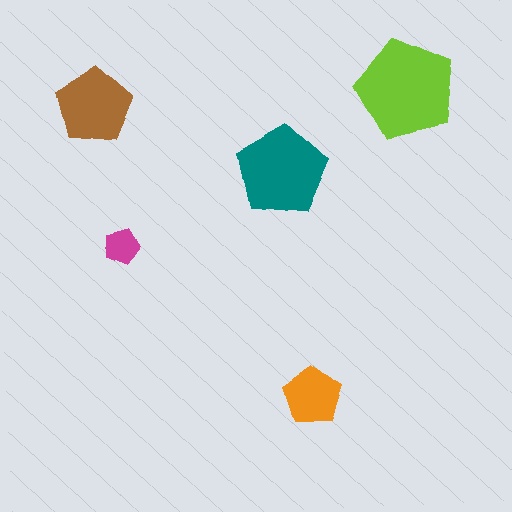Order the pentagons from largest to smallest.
the lime one, the teal one, the brown one, the orange one, the magenta one.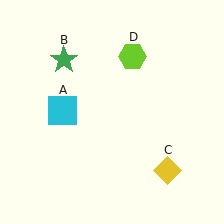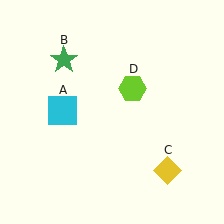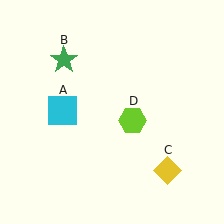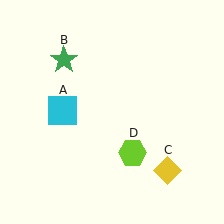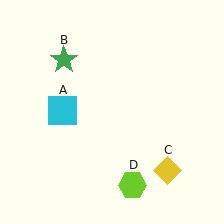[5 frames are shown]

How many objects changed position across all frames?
1 object changed position: lime hexagon (object D).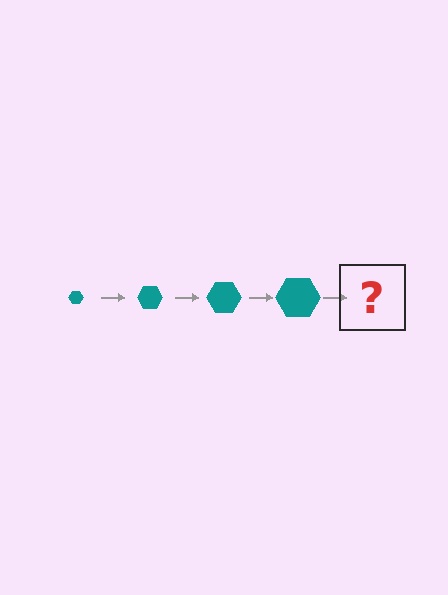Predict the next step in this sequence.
The next step is a teal hexagon, larger than the previous one.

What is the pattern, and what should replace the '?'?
The pattern is that the hexagon gets progressively larger each step. The '?' should be a teal hexagon, larger than the previous one.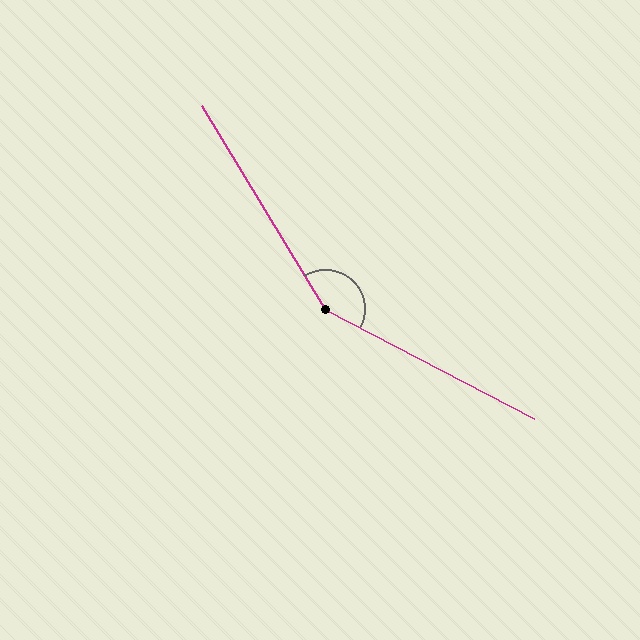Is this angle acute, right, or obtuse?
It is obtuse.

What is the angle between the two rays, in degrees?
Approximately 149 degrees.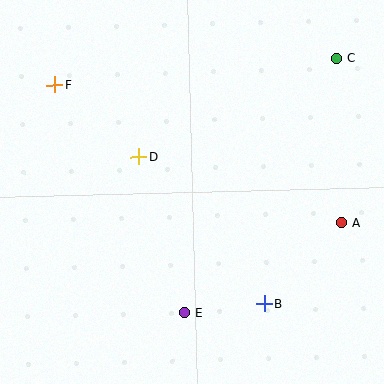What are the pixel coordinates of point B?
Point B is at (264, 304).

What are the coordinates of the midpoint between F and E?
The midpoint between F and E is at (120, 199).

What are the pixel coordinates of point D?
Point D is at (139, 157).